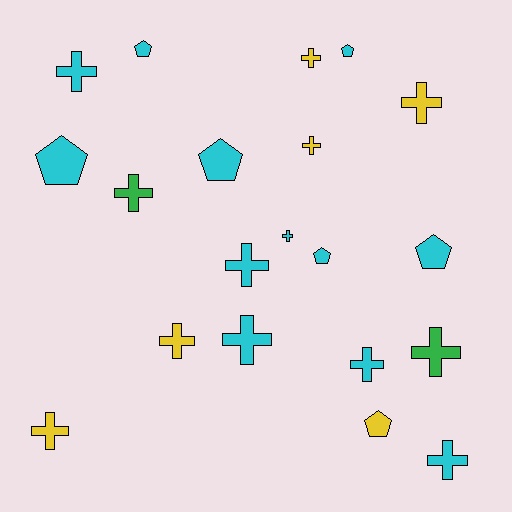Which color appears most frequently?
Cyan, with 12 objects.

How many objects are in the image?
There are 20 objects.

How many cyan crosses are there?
There are 6 cyan crosses.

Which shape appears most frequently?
Cross, with 13 objects.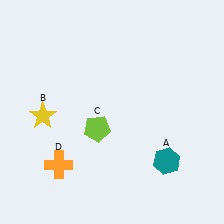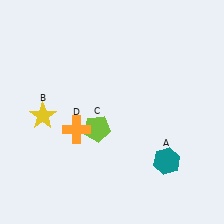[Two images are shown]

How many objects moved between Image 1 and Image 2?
1 object moved between the two images.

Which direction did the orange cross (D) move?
The orange cross (D) moved up.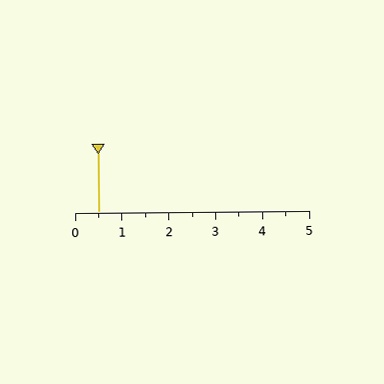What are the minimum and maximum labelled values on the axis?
The axis runs from 0 to 5.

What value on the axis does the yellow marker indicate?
The marker indicates approximately 0.5.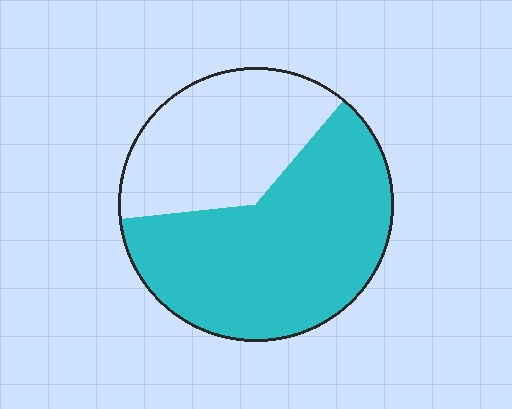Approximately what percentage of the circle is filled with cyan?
Approximately 60%.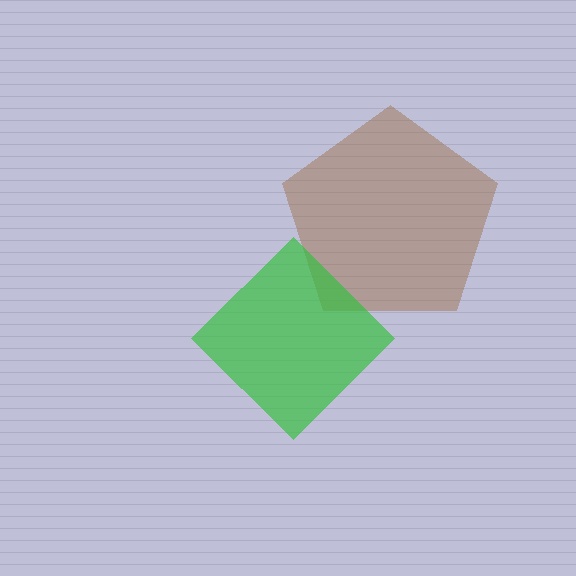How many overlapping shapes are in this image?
There are 2 overlapping shapes in the image.